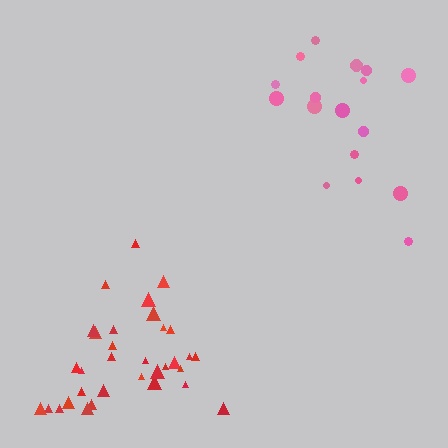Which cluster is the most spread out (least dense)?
Pink.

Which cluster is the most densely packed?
Red.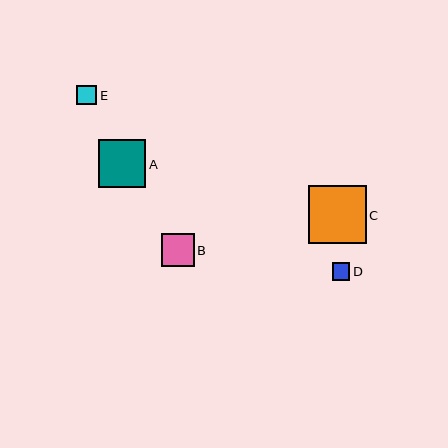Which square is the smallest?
Square D is the smallest with a size of approximately 18 pixels.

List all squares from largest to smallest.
From largest to smallest: C, A, B, E, D.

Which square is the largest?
Square C is the largest with a size of approximately 58 pixels.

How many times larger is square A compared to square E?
Square A is approximately 2.4 times the size of square E.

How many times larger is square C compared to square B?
Square C is approximately 1.8 times the size of square B.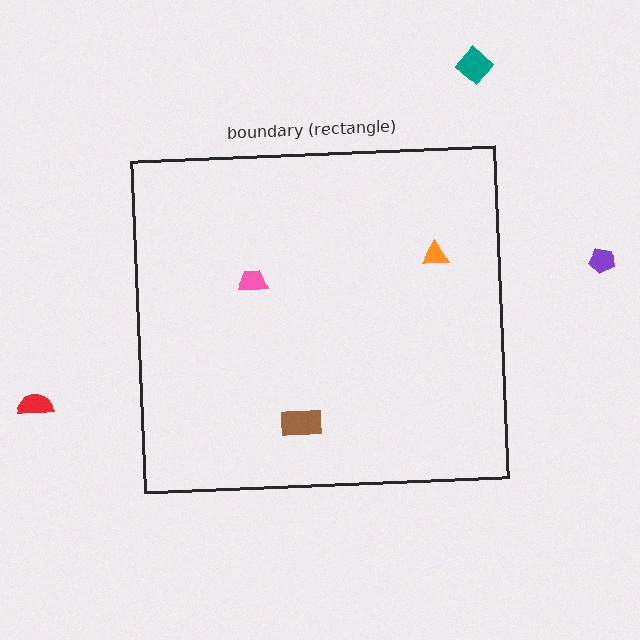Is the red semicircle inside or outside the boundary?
Outside.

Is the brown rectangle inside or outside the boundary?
Inside.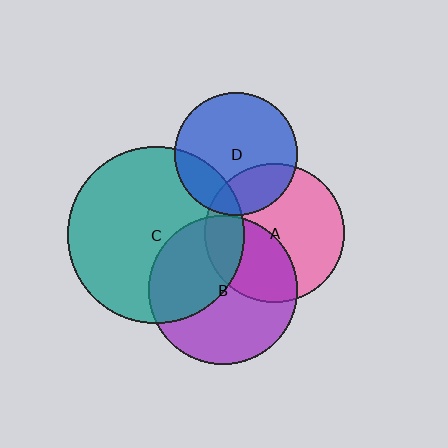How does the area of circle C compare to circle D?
Approximately 2.1 times.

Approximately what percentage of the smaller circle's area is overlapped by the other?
Approximately 20%.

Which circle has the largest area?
Circle C (teal).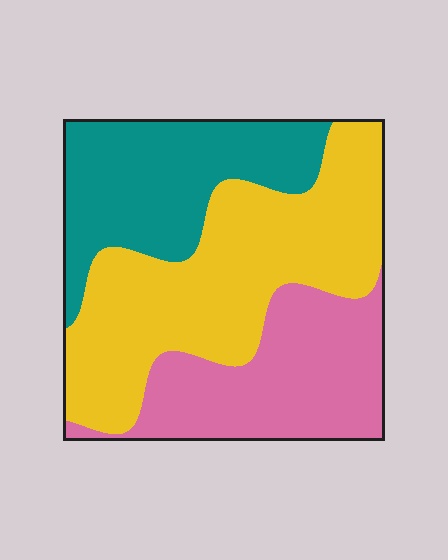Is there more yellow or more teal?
Yellow.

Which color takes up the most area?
Yellow, at roughly 45%.